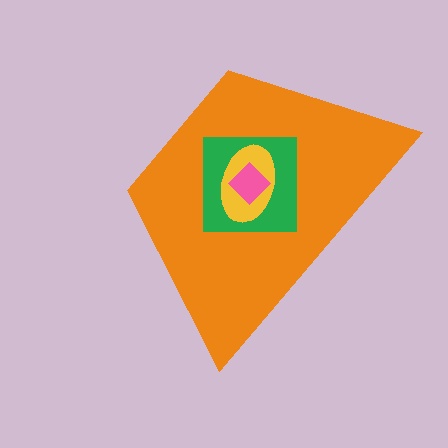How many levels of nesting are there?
4.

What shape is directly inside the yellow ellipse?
The pink diamond.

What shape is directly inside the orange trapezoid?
The green square.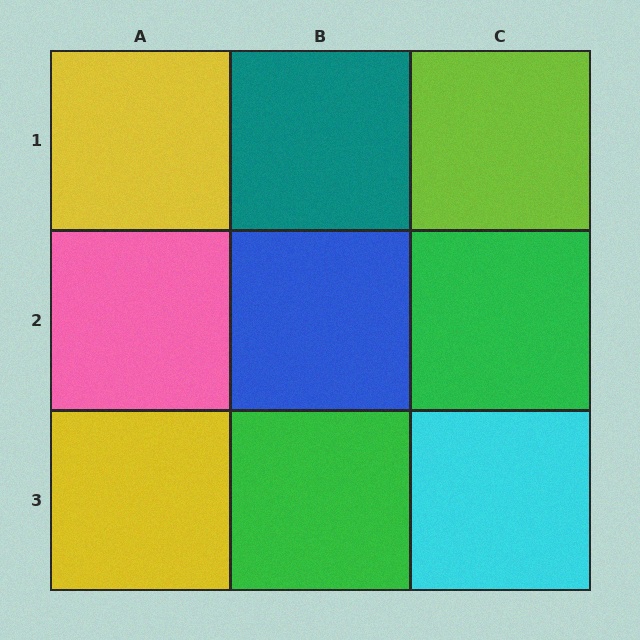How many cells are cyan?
1 cell is cyan.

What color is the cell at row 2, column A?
Pink.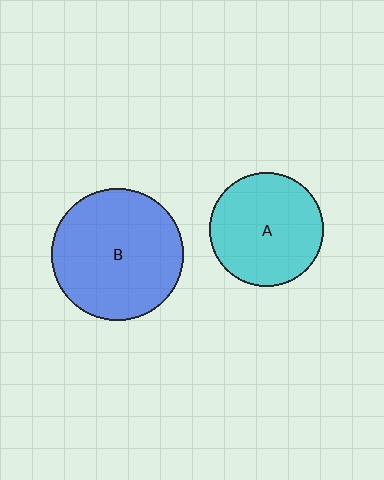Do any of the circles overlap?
No, none of the circles overlap.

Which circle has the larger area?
Circle B (blue).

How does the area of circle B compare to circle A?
Approximately 1.4 times.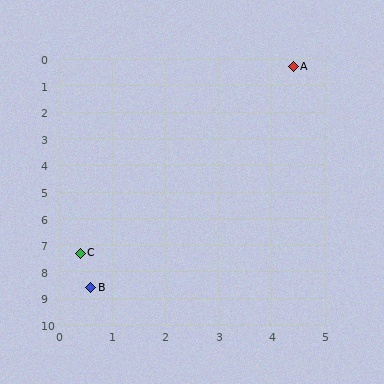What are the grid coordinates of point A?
Point A is at approximately (4.4, 0.3).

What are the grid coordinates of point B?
Point B is at approximately (0.6, 8.6).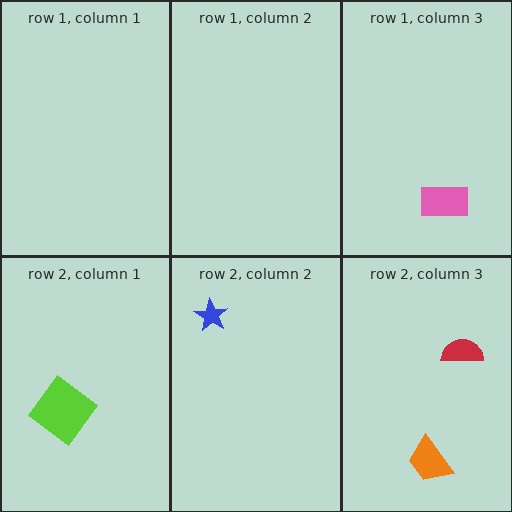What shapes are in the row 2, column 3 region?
The orange trapezoid, the red semicircle.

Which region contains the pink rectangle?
The row 1, column 3 region.